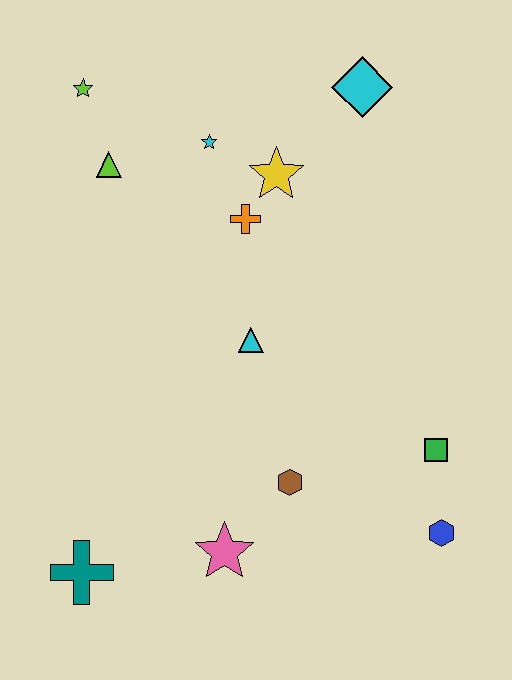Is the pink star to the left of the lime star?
No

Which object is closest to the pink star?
The brown hexagon is closest to the pink star.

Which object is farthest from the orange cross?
The teal cross is farthest from the orange cross.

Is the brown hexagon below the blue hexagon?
No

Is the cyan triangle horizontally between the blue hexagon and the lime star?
Yes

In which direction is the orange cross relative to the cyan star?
The orange cross is below the cyan star.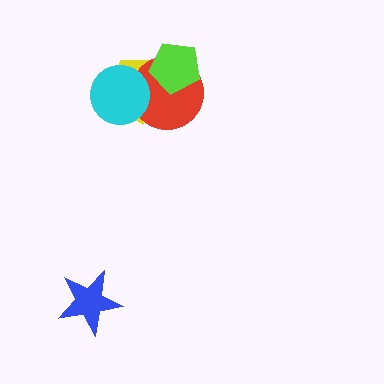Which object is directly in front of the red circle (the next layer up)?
The cyan circle is directly in front of the red circle.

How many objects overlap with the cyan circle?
2 objects overlap with the cyan circle.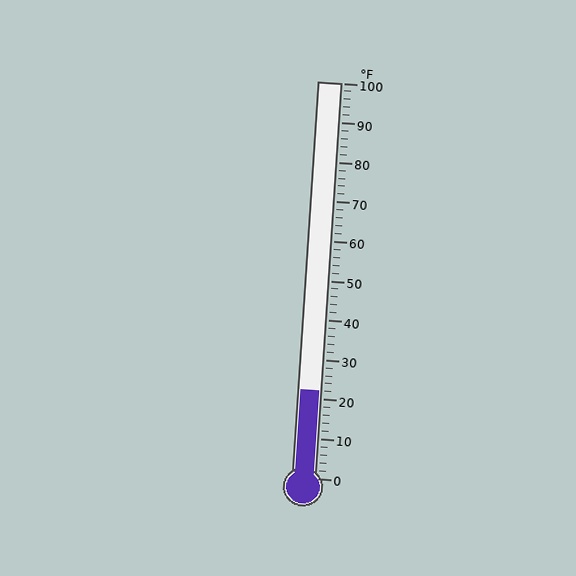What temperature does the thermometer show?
The thermometer shows approximately 22°F.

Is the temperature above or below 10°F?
The temperature is above 10°F.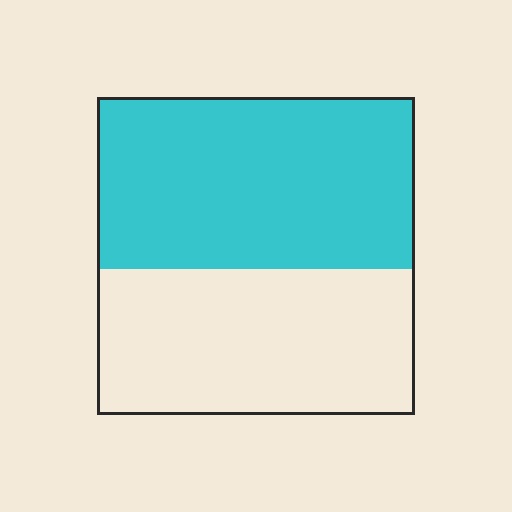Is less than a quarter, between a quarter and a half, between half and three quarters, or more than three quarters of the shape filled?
Between half and three quarters.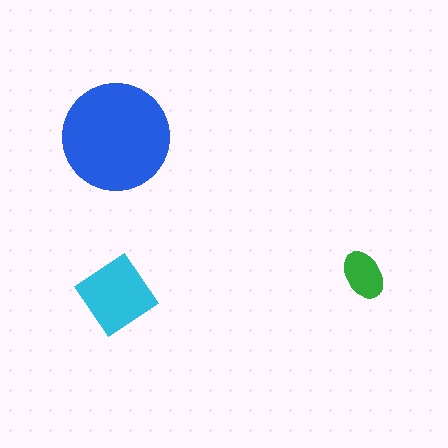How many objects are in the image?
There are 3 objects in the image.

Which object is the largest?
The blue circle.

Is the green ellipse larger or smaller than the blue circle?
Smaller.